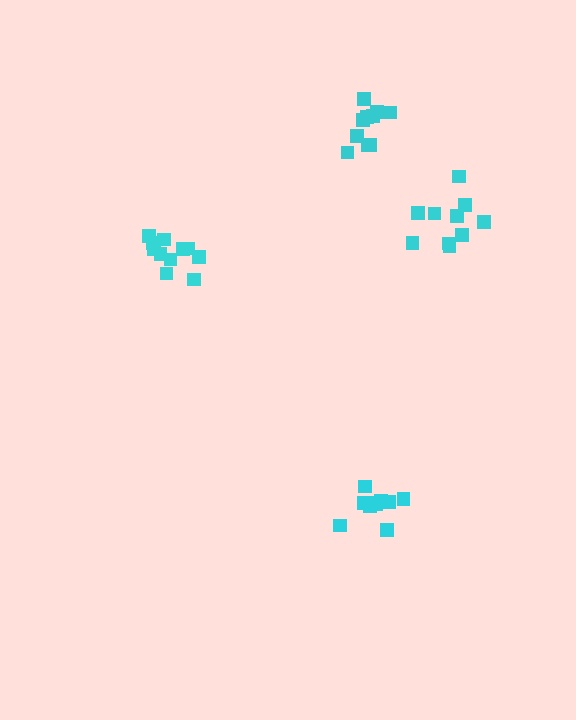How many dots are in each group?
Group 1: 11 dots, Group 2: 11 dots, Group 3: 10 dots, Group 4: 10 dots (42 total).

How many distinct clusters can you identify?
There are 4 distinct clusters.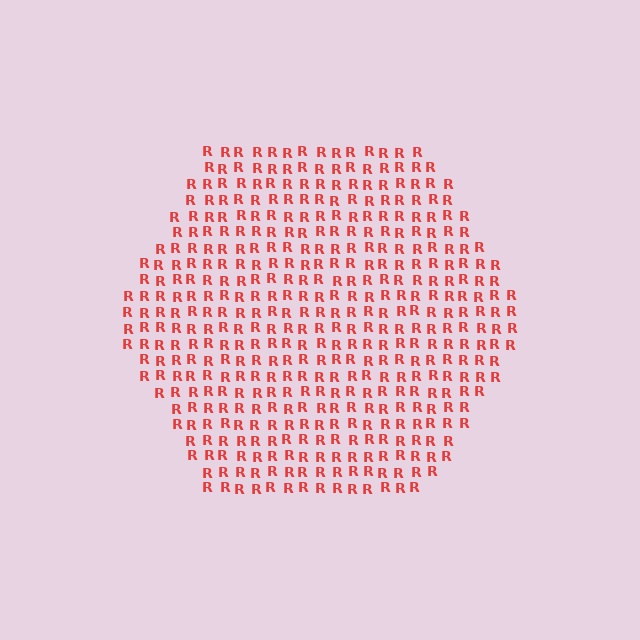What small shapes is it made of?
It is made of small letter R's.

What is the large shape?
The large shape is a hexagon.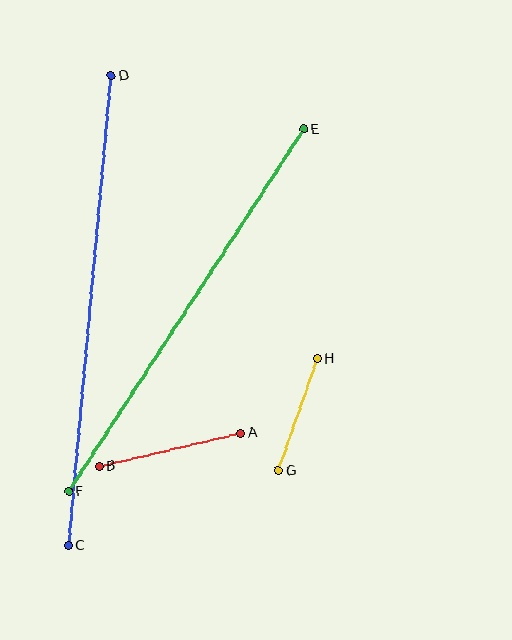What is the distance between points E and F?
The distance is approximately 431 pixels.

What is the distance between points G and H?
The distance is approximately 119 pixels.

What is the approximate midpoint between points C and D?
The midpoint is at approximately (90, 311) pixels.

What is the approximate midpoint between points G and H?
The midpoint is at approximately (298, 415) pixels.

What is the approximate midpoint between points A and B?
The midpoint is at approximately (170, 450) pixels.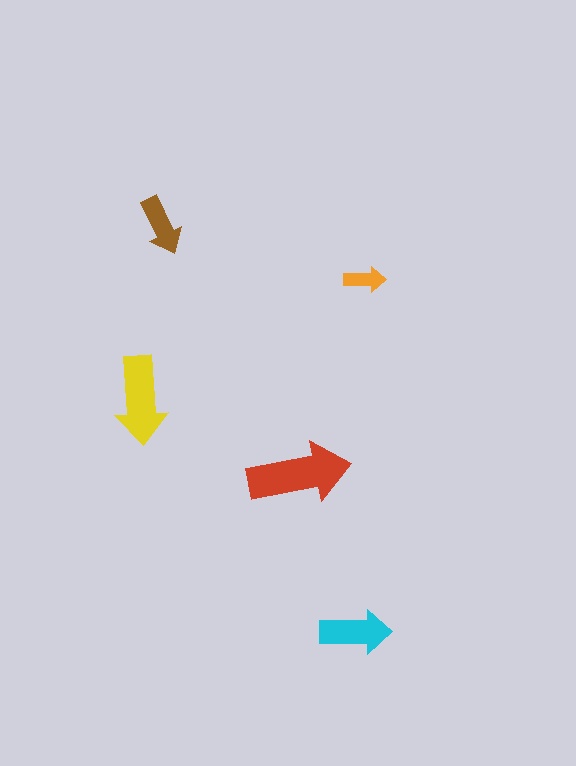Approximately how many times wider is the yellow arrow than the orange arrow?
About 2 times wider.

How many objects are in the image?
There are 5 objects in the image.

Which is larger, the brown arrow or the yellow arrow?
The yellow one.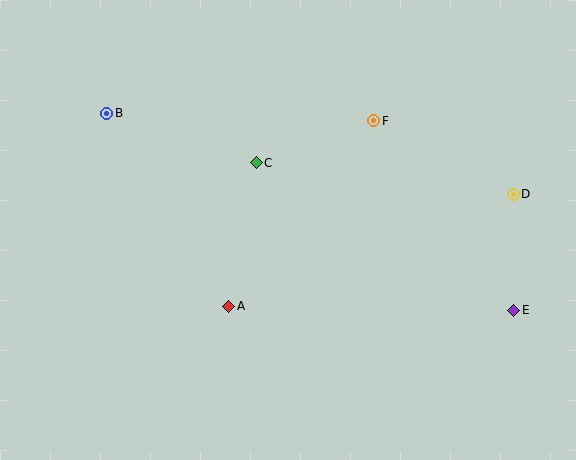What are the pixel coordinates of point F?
Point F is at (374, 121).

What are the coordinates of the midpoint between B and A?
The midpoint between B and A is at (168, 210).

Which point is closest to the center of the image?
Point C at (256, 163) is closest to the center.